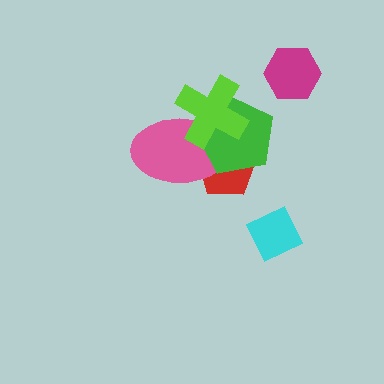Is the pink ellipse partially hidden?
Yes, it is partially covered by another shape.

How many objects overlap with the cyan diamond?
0 objects overlap with the cyan diamond.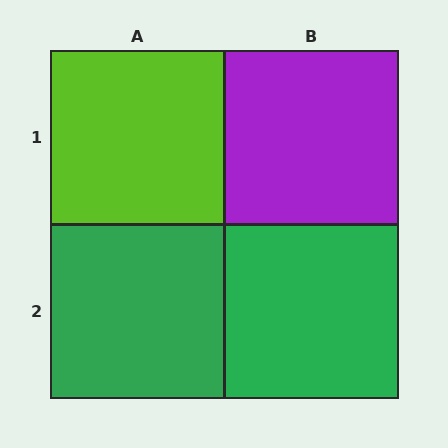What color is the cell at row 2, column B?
Green.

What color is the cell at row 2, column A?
Green.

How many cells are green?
2 cells are green.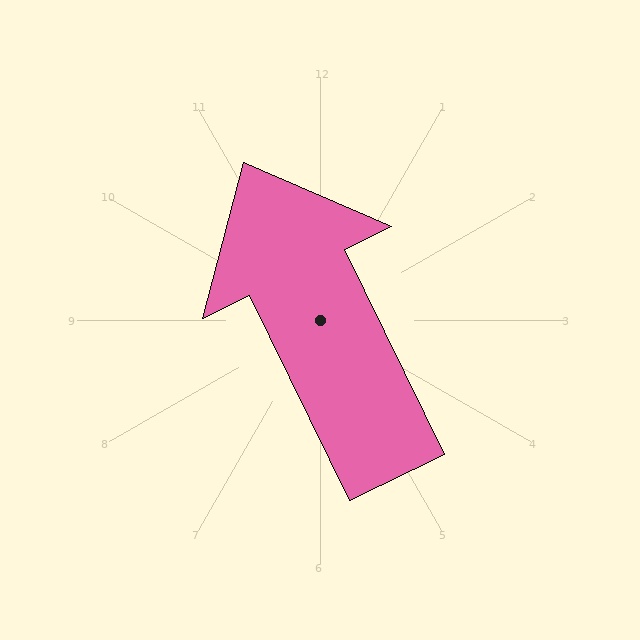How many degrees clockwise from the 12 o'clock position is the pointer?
Approximately 334 degrees.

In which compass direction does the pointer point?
Northwest.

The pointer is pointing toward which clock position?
Roughly 11 o'clock.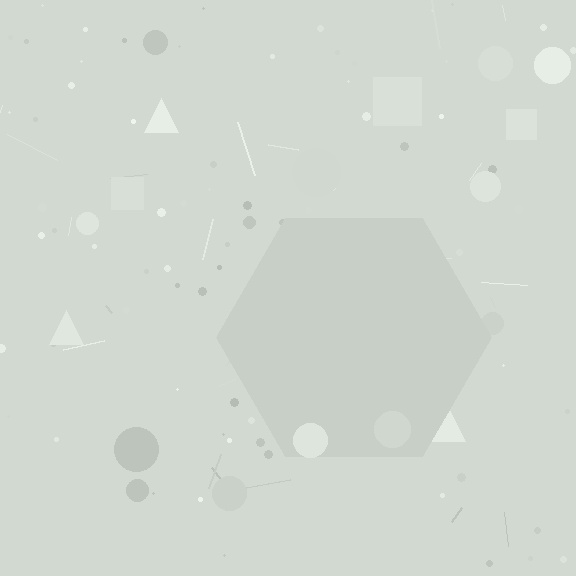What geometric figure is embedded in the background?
A hexagon is embedded in the background.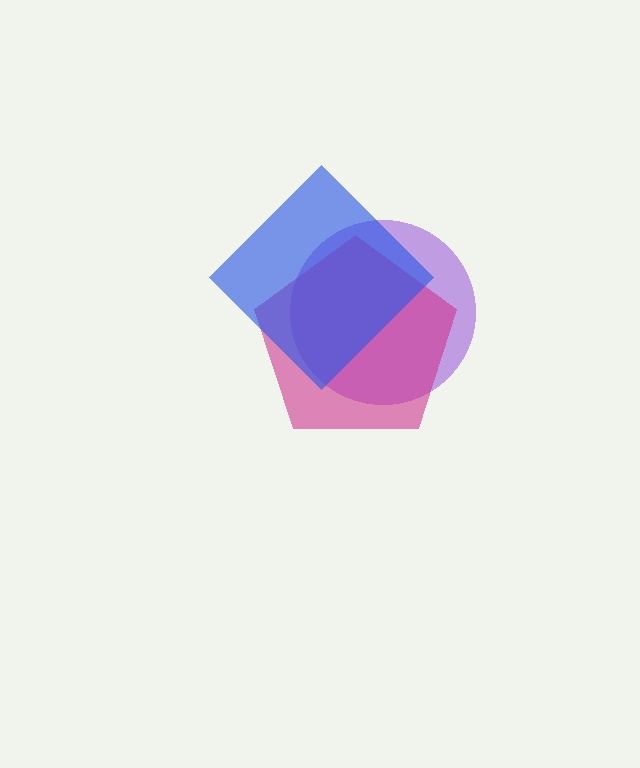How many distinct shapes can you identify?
There are 3 distinct shapes: a purple circle, a magenta pentagon, a blue diamond.